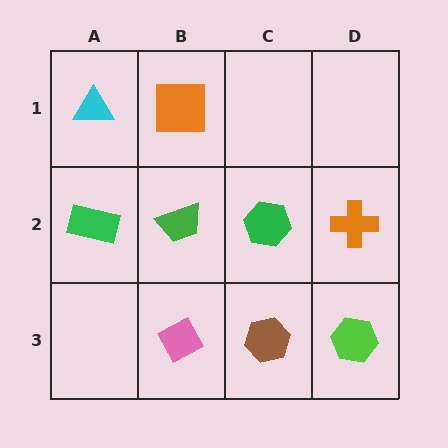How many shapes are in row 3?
3 shapes.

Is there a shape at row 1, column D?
No, that cell is empty.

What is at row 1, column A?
A cyan triangle.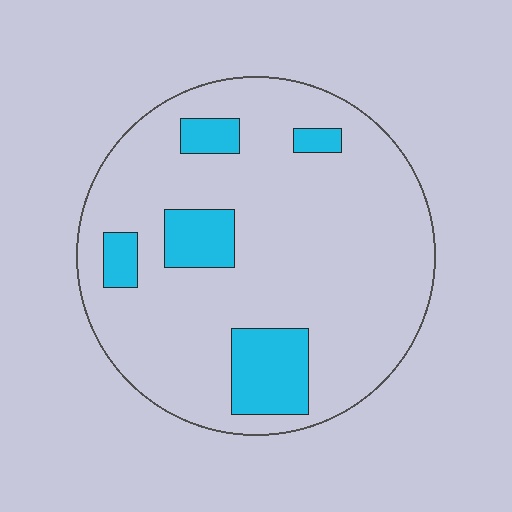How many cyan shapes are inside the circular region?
5.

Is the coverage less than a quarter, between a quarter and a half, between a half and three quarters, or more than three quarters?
Less than a quarter.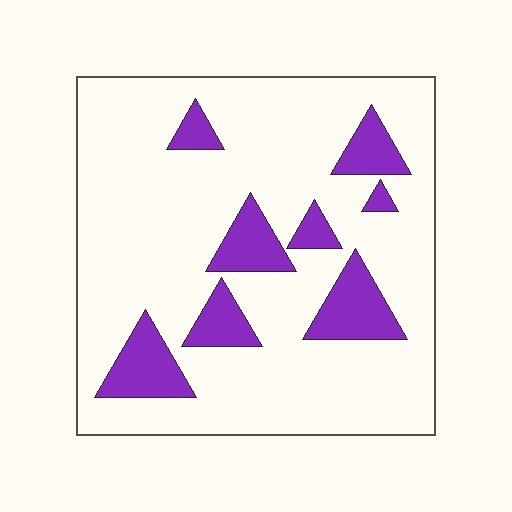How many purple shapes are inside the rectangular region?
8.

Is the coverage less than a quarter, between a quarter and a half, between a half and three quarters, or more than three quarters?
Less than a quarter.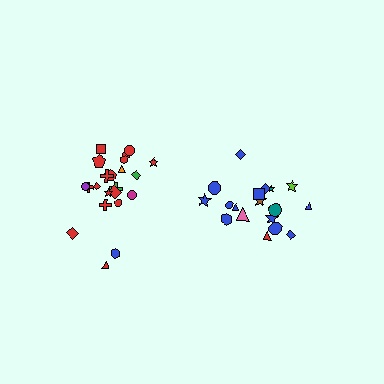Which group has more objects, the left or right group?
The left group.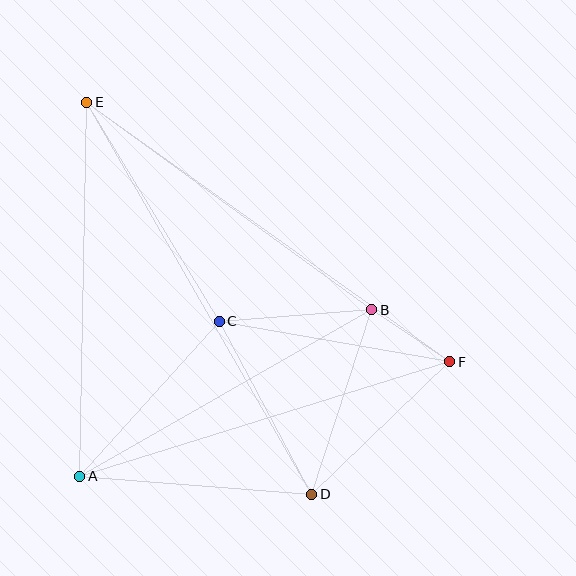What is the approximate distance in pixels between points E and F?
The distance between E and F is approximately 446 pixels.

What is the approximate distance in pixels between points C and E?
The distance between C and E is approximately 256 pixels.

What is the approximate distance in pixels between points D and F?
The distance between D and F is approximately 191 pixels.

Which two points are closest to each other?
Points B and F are closest to each other.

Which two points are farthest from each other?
Points D and E are farthest from each other.